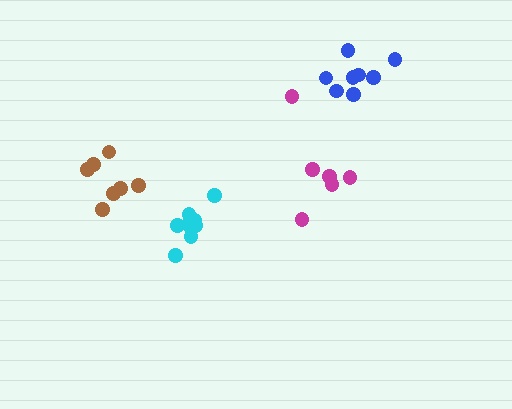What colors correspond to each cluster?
The clusters are colored: cyan, brown, blue, magenta.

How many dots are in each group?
Group 1: 9 dots, Group 2: 7 dots, Group 3: 8 dots, Group 4: 6 dots (30 total).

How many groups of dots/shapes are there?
There are 4 groups.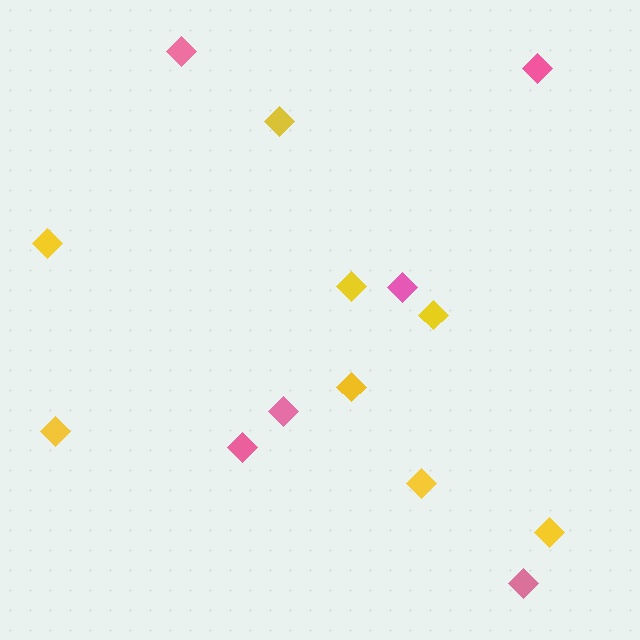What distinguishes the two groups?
There are 2 groups: one group of yellow diamonds (8) and one group of pink diamonds (6).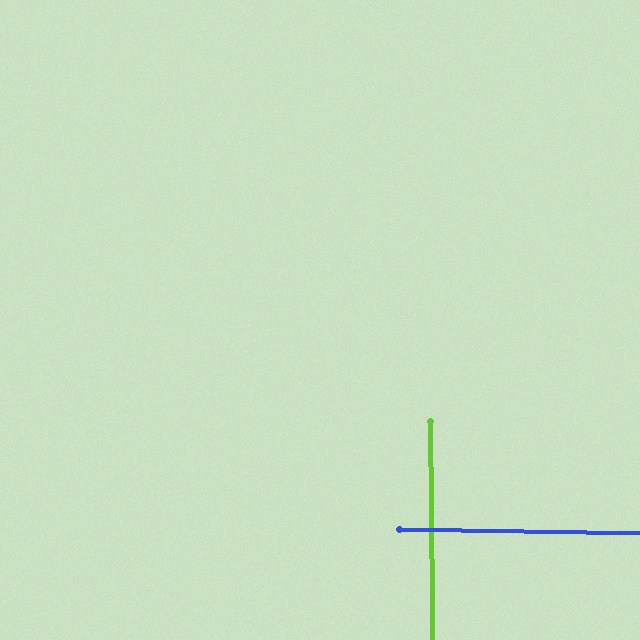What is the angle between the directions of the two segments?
Approximately 88 degrees.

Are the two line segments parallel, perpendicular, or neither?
Perpendicular — they meet at approximately 88°.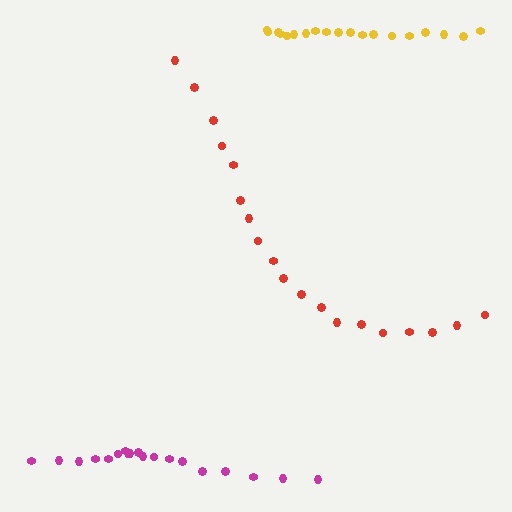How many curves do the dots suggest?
There are 3 distinct paths.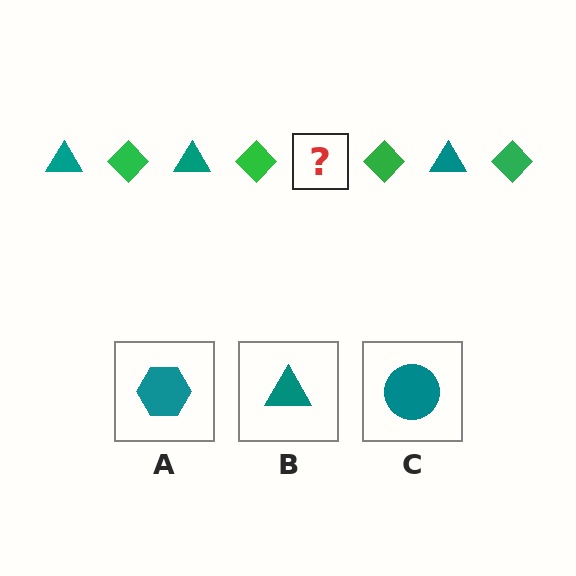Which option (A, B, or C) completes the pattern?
B.